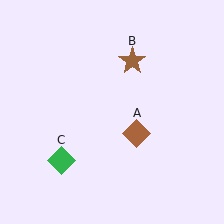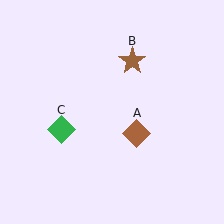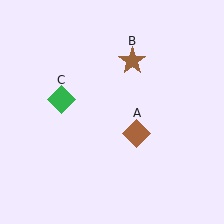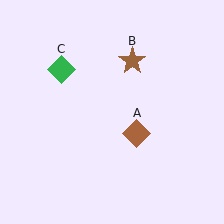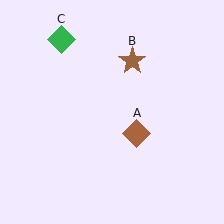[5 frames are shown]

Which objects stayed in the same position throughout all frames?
Brown diamond (object A) and brown star (object B) remained stationary.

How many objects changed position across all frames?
1 object changed position: green diamond (object C).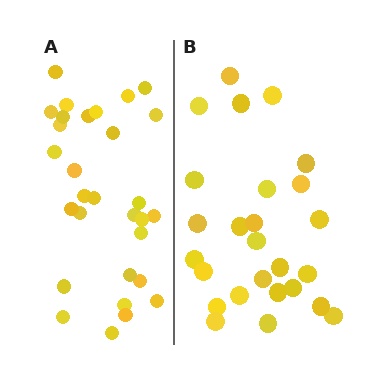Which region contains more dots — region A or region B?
Region A (the left region) has more dots.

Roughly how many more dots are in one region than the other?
Region A has about 4 more dots than region B.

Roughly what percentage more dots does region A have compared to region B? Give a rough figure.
About 15% more.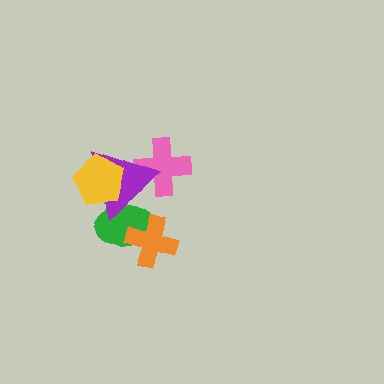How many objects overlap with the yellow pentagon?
2 objects overlap with the yellow pentagon.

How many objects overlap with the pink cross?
1 object overlaps with the pink cross.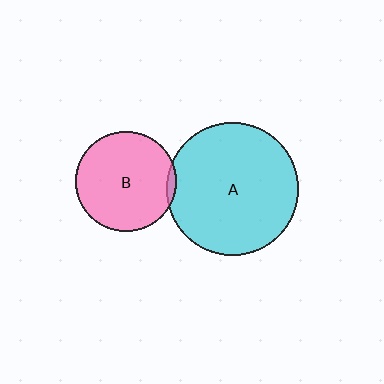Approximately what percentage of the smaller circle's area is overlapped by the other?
Approximately 5%.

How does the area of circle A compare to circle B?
Approximately 1.8 times.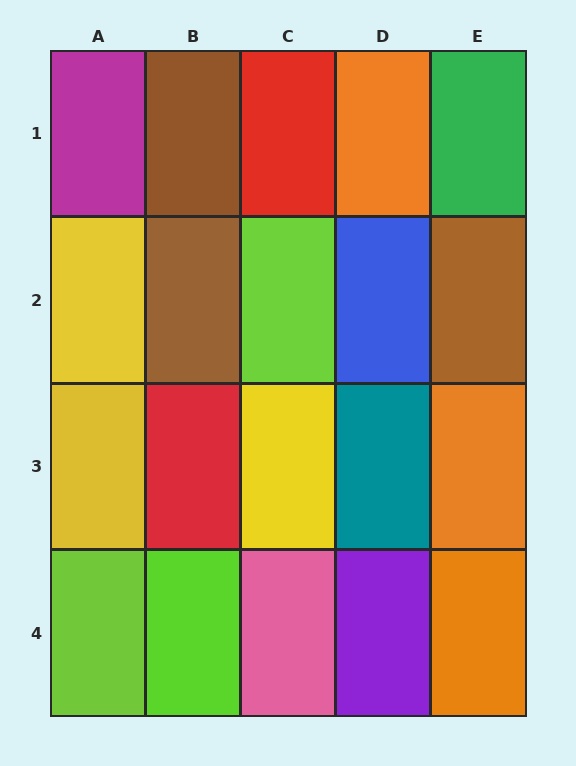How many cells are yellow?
3 cells are yellow.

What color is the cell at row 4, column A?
Lime.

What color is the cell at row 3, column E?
Orange.